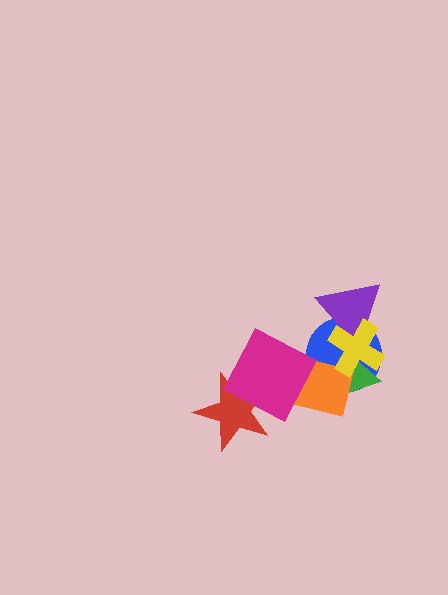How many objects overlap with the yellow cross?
4 objects overlap with the yellow cross.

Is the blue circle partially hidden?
Yes, it is partially covered by another shape.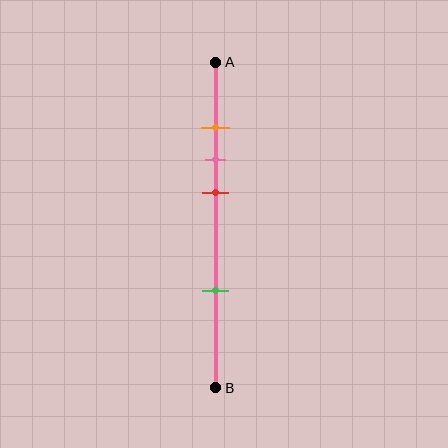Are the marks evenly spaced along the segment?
No, the marks are not evenly spaced.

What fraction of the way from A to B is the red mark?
The red mark is approximately 40% (0.4) of the way from A to B.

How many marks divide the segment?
There are 4 marks dividing the segment.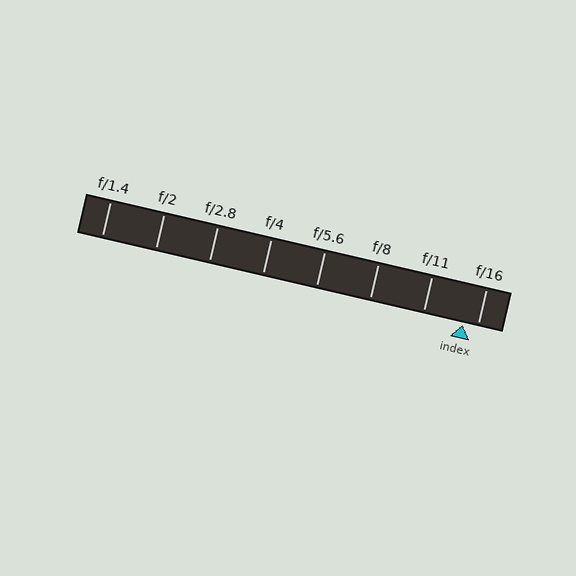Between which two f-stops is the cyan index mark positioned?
The index mark is between f/11 and f/16.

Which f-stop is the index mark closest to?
The index mark is closest to f/16.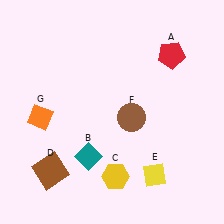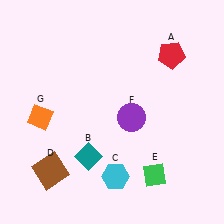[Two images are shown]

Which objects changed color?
C changed from yellow to cyan. E changed from yellow to green. F changed from brown to purple.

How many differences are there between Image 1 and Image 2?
There are 3 differences between the two images.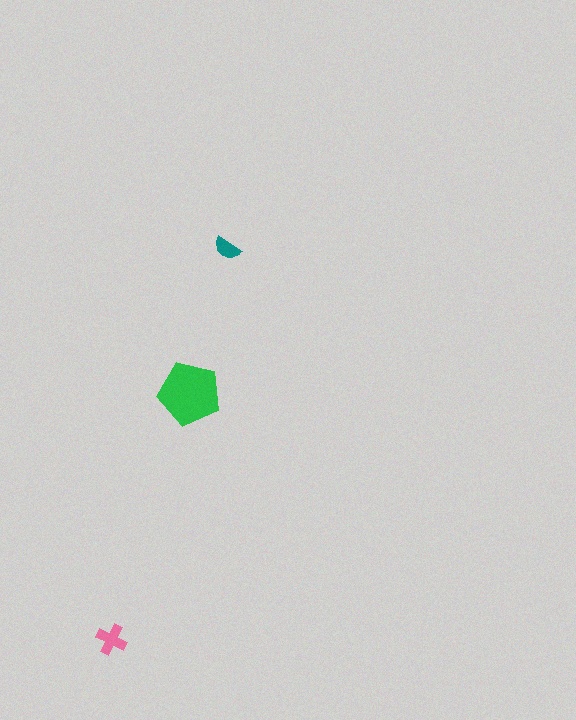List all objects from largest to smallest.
The green pentagon, the pink cross, the teal semicircle.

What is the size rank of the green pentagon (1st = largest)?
1st.